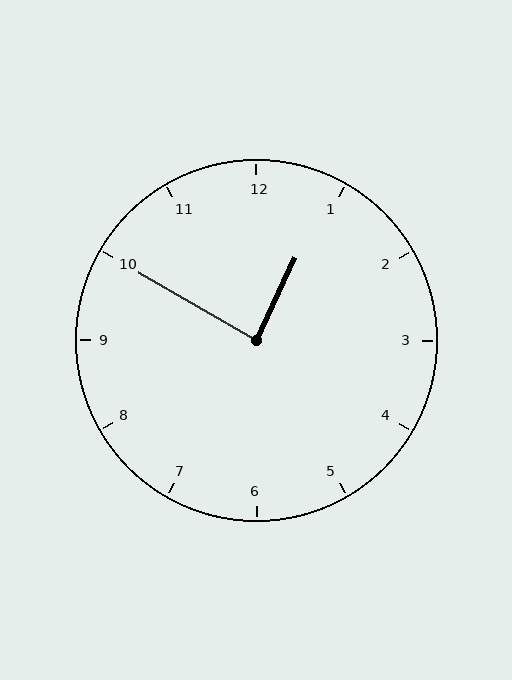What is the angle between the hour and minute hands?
Approximately 85 degrees.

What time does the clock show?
12:50.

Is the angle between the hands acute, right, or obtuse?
It is right.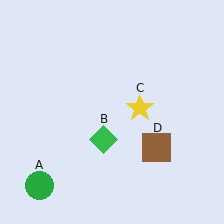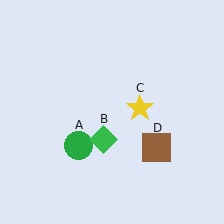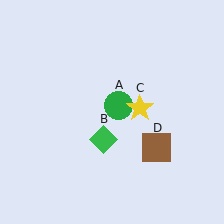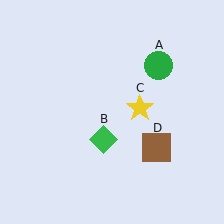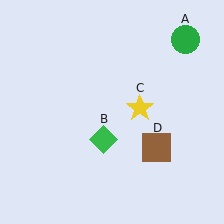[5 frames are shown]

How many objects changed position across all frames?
1 object changed position: green circle (object A).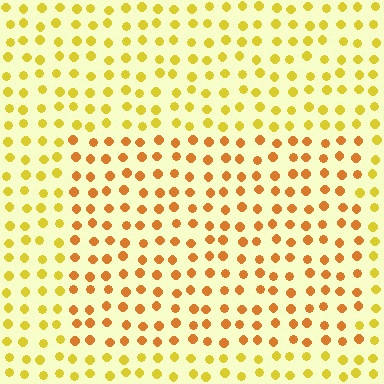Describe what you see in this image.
The image is filled with small yellow elements in a uniform arrangement. A rectangle-shaped region is visible where the elements are tinted to a slightly different hue, forming a subtle color boundary.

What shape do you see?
I see a rectangle.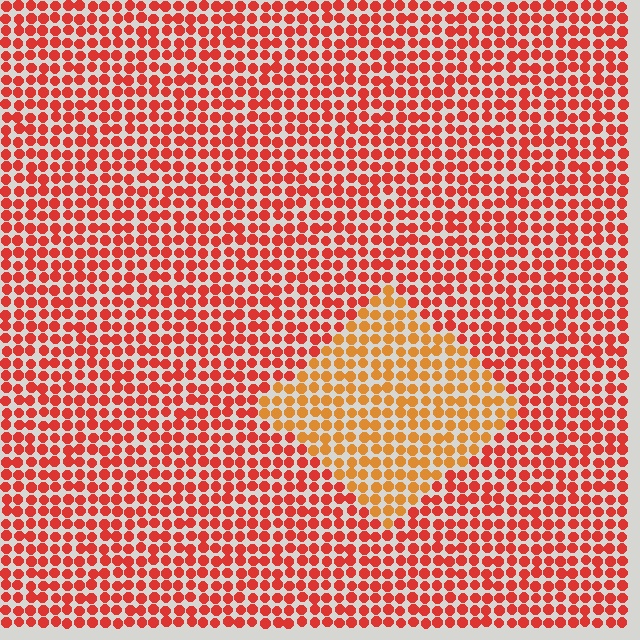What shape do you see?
I see a diamond.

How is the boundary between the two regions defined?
The boundary is defined purely by a slight shift in hue (about 31 degrees). Spacing, size, and orientation are identical on both sides.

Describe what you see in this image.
The image is filled with small red elements in a uniform arrangement. A diamond-shaped region is visible where the elements are tinted to a slightly different hue, forming a subtle color boundary.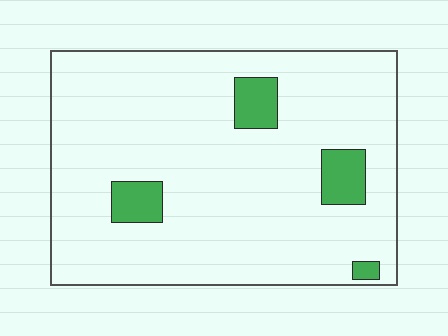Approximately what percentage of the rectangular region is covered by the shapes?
Approximately 10%.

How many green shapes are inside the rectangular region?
4.